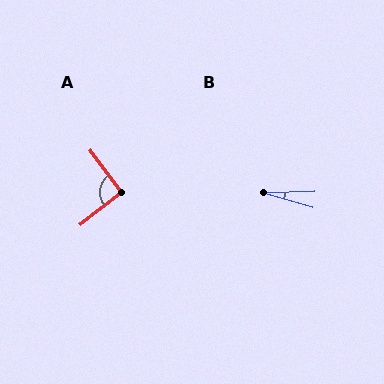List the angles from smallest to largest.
B (18°), A (92°).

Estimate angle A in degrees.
Approximately 92 degrees.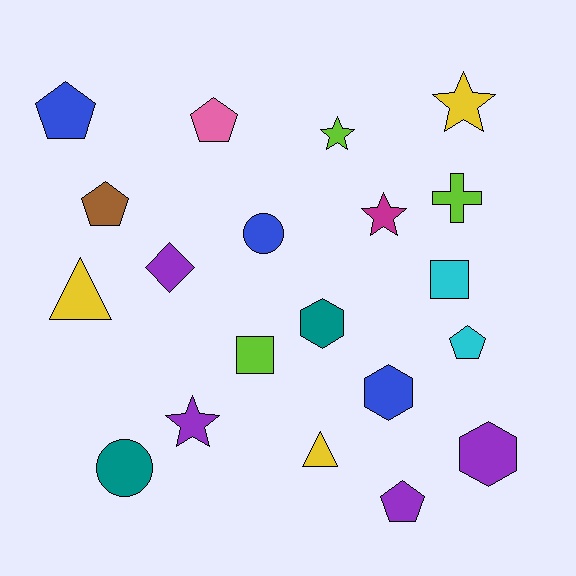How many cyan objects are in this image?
There are 2 cyan objects.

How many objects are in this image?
There are 20 objects.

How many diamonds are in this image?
There is 1 diamond.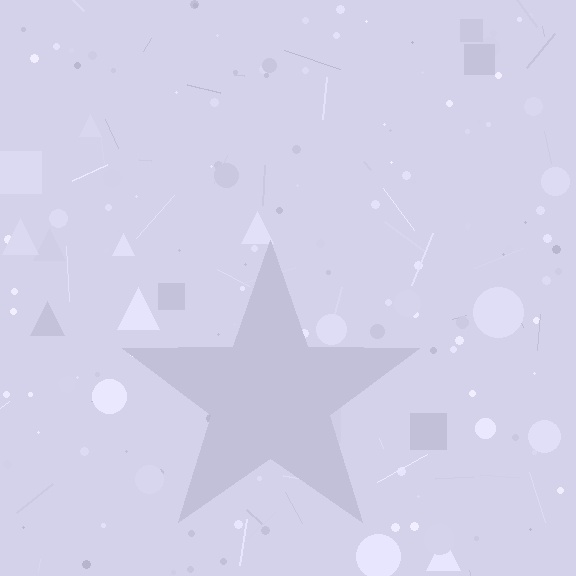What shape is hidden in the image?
A star is hidden in the image.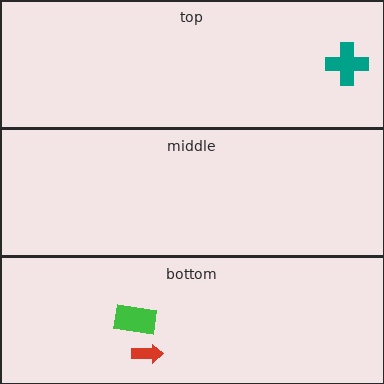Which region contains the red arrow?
The bottom region.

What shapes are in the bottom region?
The red arrow, the green rectangle.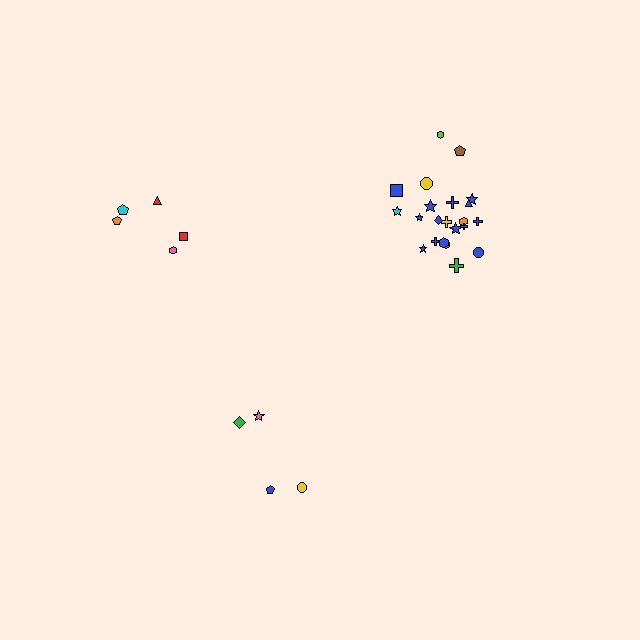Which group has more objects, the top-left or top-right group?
The top-right group.